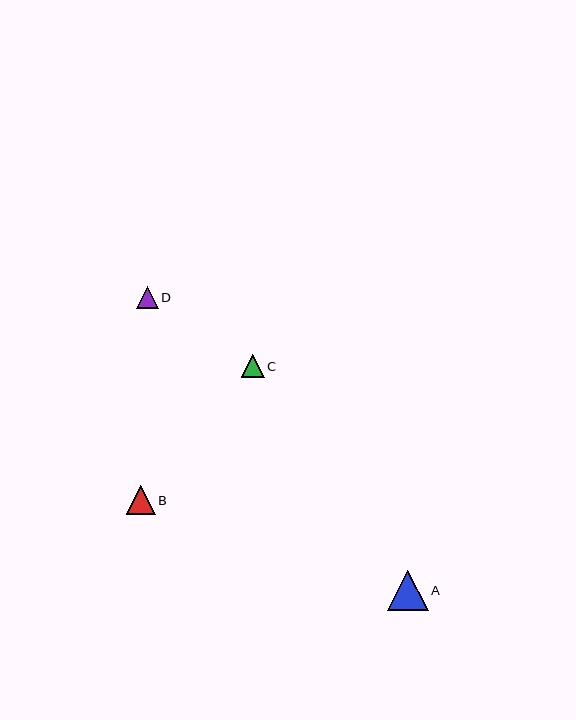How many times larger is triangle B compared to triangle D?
Triangle B is approximately 1.3 times the size of triangle D.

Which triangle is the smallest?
Triangle D is the smallest with a size of approximately 22 pixels.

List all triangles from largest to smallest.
From largest to smallest: A, B, C, D.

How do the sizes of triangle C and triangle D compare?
Triangle C and triangle D are approximately the same size.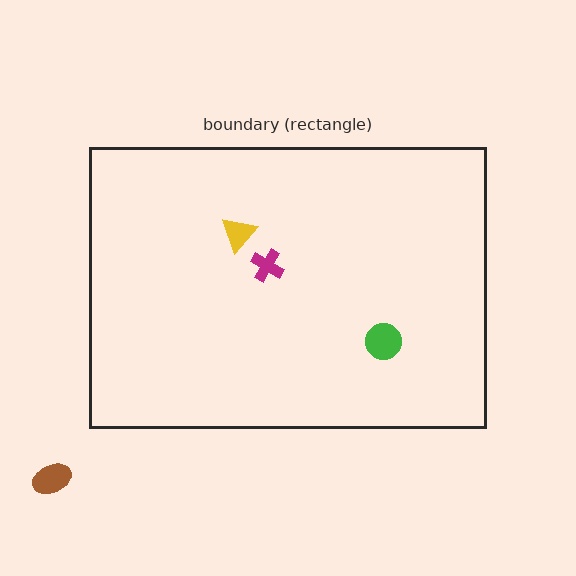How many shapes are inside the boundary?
3 inside, 1 outside.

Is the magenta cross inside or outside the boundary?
Inside.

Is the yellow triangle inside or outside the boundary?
Inside.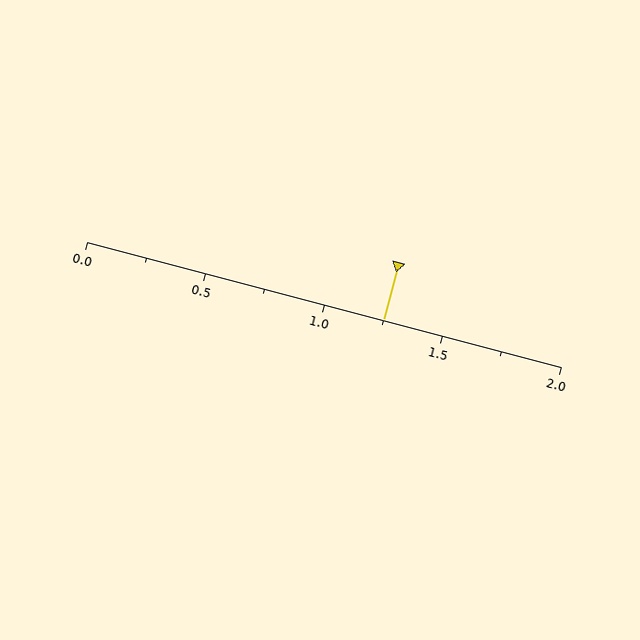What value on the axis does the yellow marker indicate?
The marker indicates approximately 1.25.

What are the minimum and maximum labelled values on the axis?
The axis runs from 0.0 to 2.0.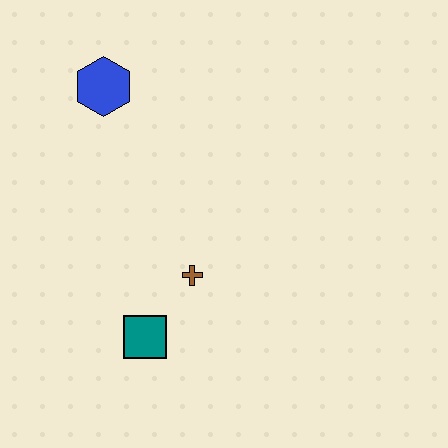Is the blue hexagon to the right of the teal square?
No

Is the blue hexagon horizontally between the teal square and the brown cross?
No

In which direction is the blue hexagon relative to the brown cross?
The blue hexagon is above the brown cross.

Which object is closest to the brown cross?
The teal square is closest to the brown cross.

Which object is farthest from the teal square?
The blue hexagon is farthest from the teal square.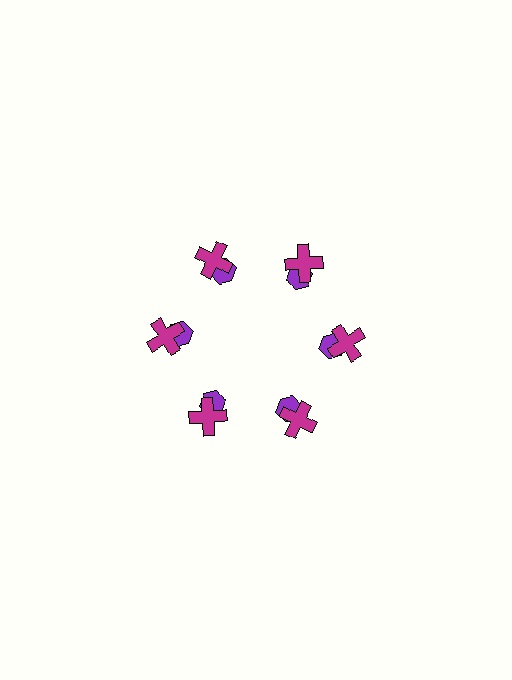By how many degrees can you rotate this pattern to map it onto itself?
The pattern maps onto itself every 60 degrees of rotation.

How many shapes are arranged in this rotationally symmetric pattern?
There are 12 shapes, arranged in 6 groups of 2.